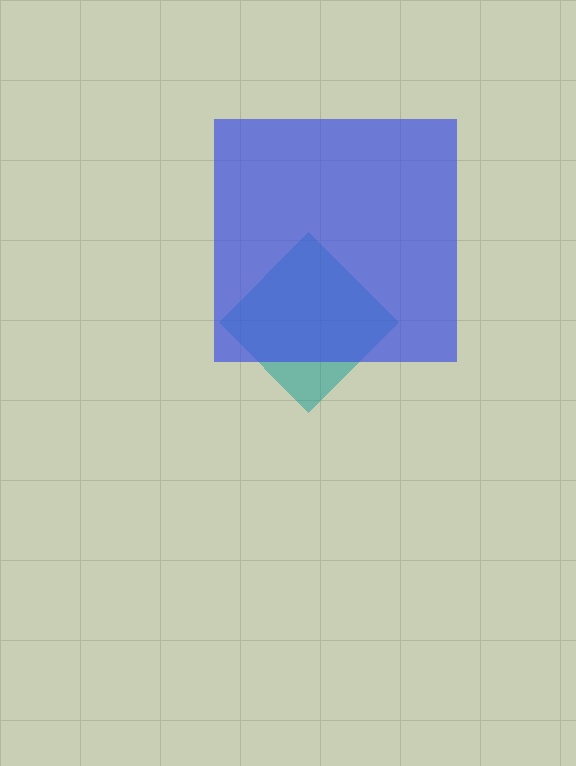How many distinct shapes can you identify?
There are 2 distinct shapes: a teal diamond, a blue square.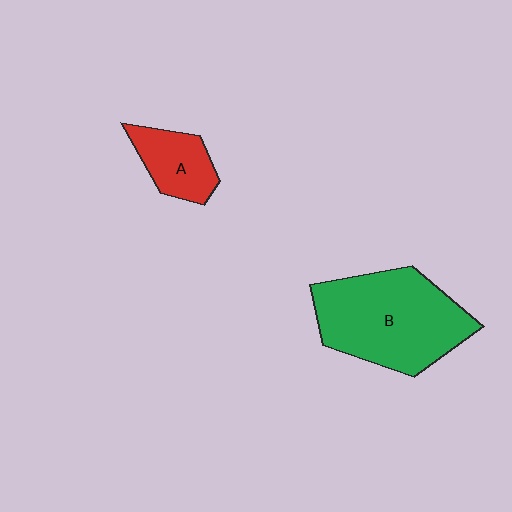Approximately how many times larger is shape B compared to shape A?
Approximately 2.6 times.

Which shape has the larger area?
Shape B (green).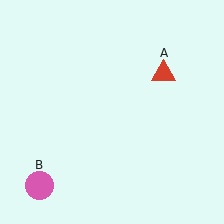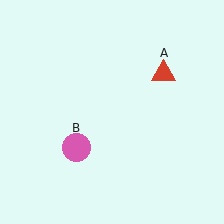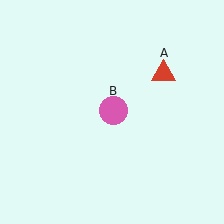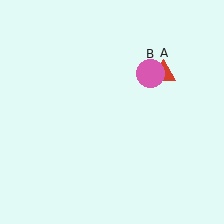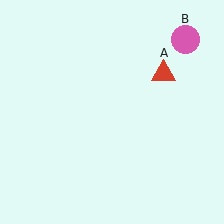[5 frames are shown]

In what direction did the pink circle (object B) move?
The pink circle (object B) moved up and to the right.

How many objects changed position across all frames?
1 object changed position: pink circle (object B).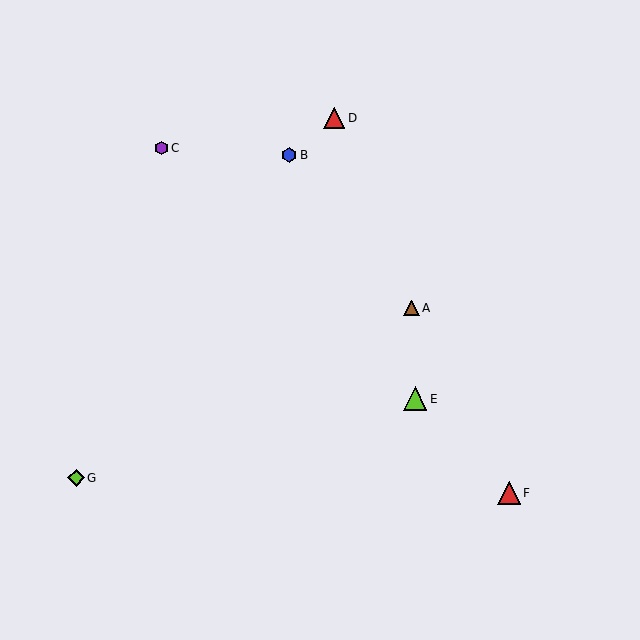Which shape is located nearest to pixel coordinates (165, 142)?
The purple hexagon (labeled C) at (161, 148) is nearest to that location.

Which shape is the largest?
The lime triangle (labeled E) is the largest.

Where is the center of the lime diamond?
The center of the lime diamond is at (76, 478).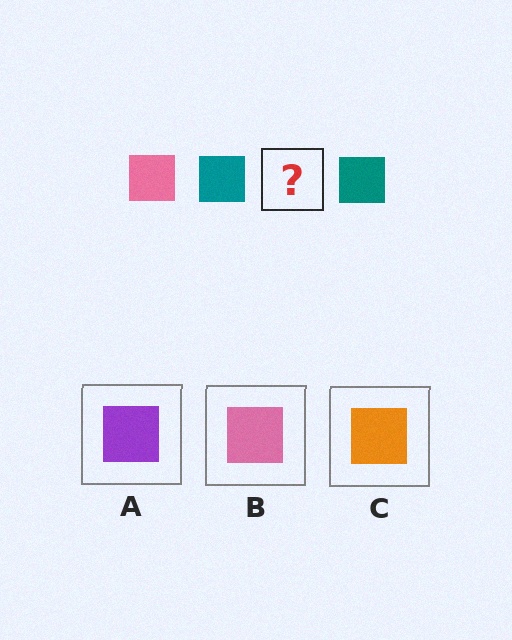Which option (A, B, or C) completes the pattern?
B.